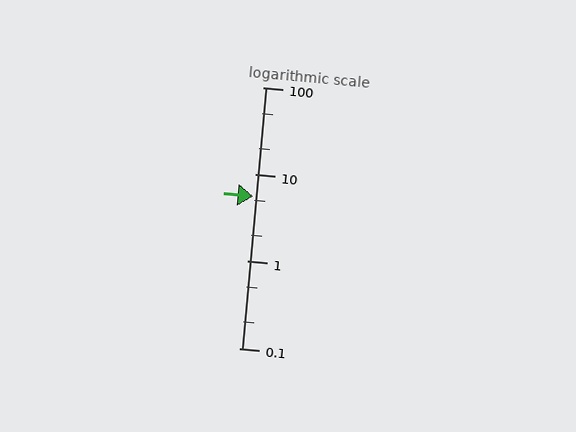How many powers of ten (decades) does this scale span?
The scale spans 3 decades, from 0.1 to 100.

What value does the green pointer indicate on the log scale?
The pointer indicates approximately 5.6.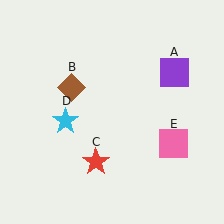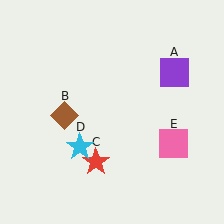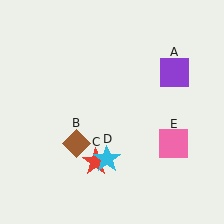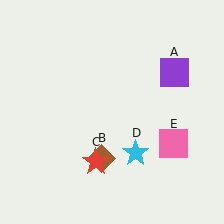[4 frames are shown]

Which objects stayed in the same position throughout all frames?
Purple square (object A) and red star (object C) and pink square (object E) remained stationary.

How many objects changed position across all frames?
2 objects changed position: brown diamond (object B), cyan star (object D).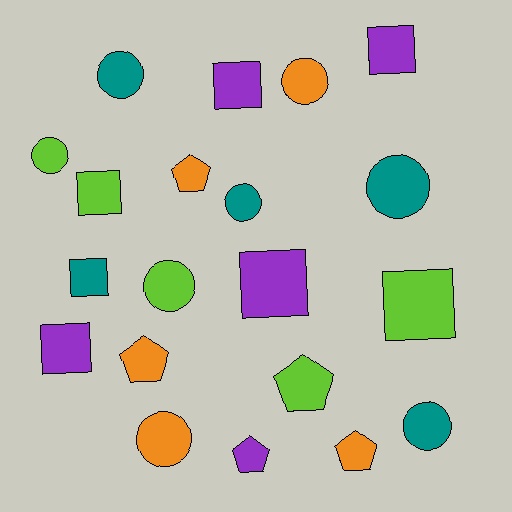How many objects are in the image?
There are 20 objects.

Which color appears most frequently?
Teal, with 5 objects.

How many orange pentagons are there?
There are 3 orange pentagons.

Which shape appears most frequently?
Circle, with 8 objects.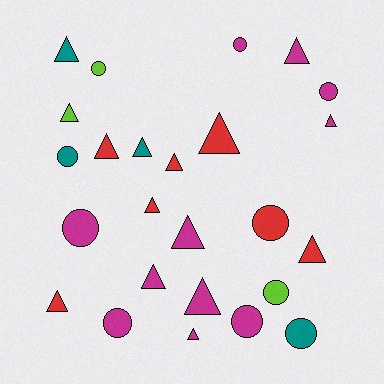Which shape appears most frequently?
Triangle, with 15 objects.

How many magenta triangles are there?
There are 6 magenta triangles.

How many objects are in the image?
There are 25 objects.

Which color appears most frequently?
Magenta, with 11 objects.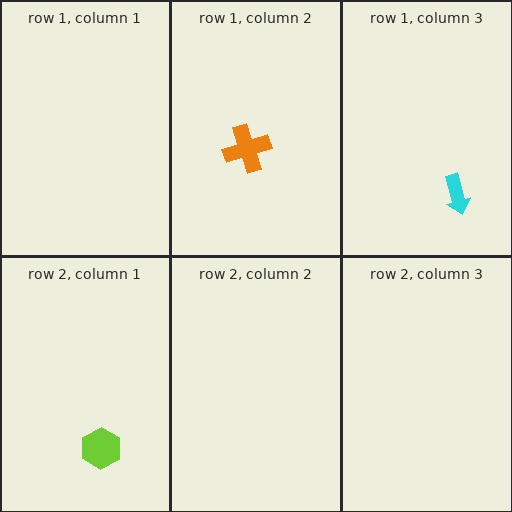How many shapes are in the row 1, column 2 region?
1.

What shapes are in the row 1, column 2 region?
The orange cross.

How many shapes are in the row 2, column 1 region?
1.